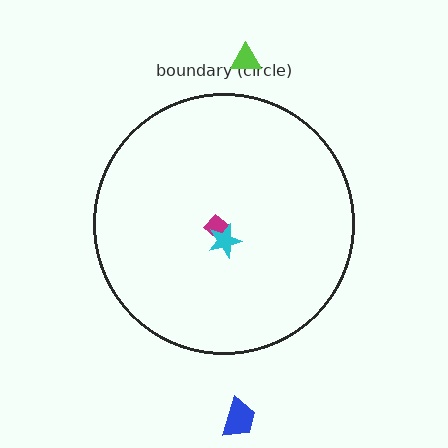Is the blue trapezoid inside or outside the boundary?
Outside.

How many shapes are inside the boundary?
2 inside, 2 outside.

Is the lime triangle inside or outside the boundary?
Outside.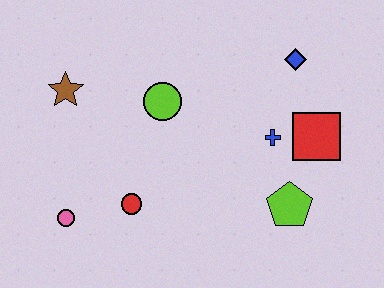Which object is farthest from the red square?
The pink circle is farthest from the red square.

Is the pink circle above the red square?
No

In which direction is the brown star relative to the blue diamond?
The brown star is to the left of the blue diamond.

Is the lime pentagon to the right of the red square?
No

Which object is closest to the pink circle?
The red circle is closest to the pink circle.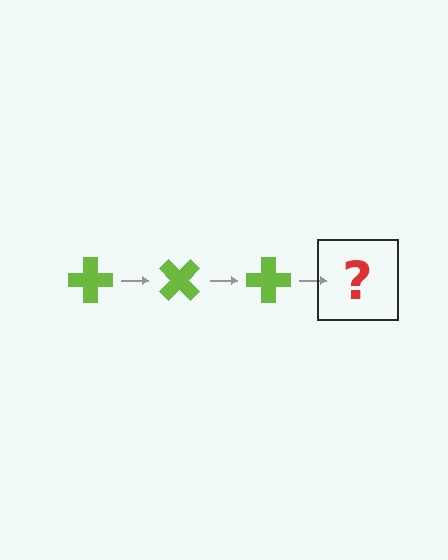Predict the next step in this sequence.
The next step is a lime cross rotated 135 degrees.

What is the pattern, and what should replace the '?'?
The pattern is that the cross rotates 45 degrees each step. The '?' should be a lime cross rotated 135 degrees.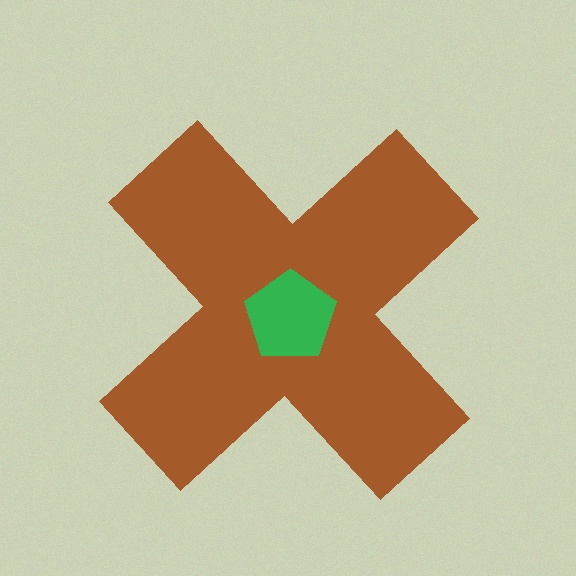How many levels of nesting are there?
2.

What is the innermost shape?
The green pentagon.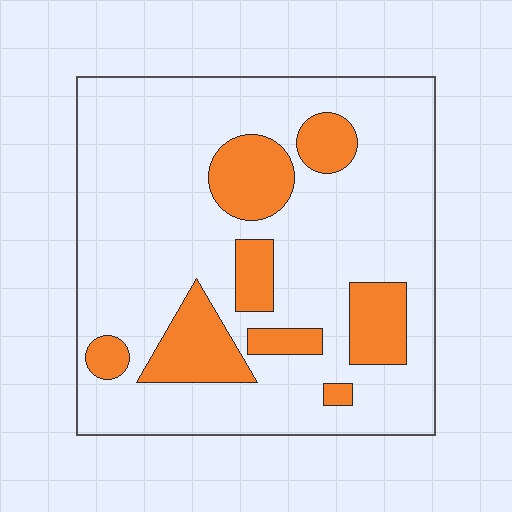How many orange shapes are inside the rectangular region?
8.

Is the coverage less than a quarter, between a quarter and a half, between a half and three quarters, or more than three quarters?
Less than a quarter.